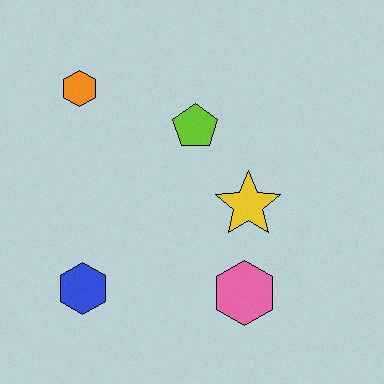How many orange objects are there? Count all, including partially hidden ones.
There is 1 orange object.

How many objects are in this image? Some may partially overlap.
There are 5 objects.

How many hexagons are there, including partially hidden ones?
There are 3 hexagons.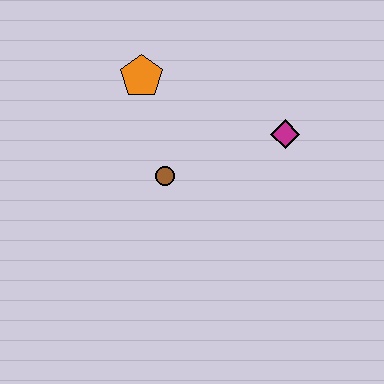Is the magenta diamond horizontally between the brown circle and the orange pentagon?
No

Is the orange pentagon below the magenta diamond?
No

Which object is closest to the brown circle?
The orange pentagon is closest to the brown circle.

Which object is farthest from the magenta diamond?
The orange pentagon is farthest from the magenta diamond.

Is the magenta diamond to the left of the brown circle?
No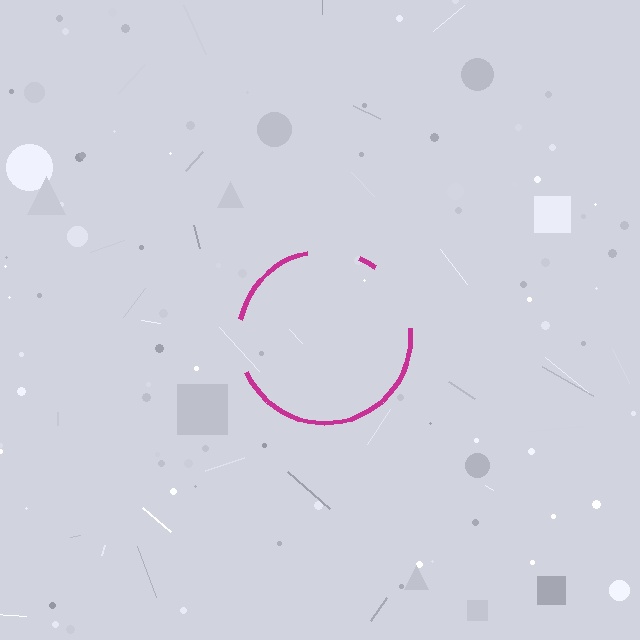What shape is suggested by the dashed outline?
The dashed outline suggests a circle.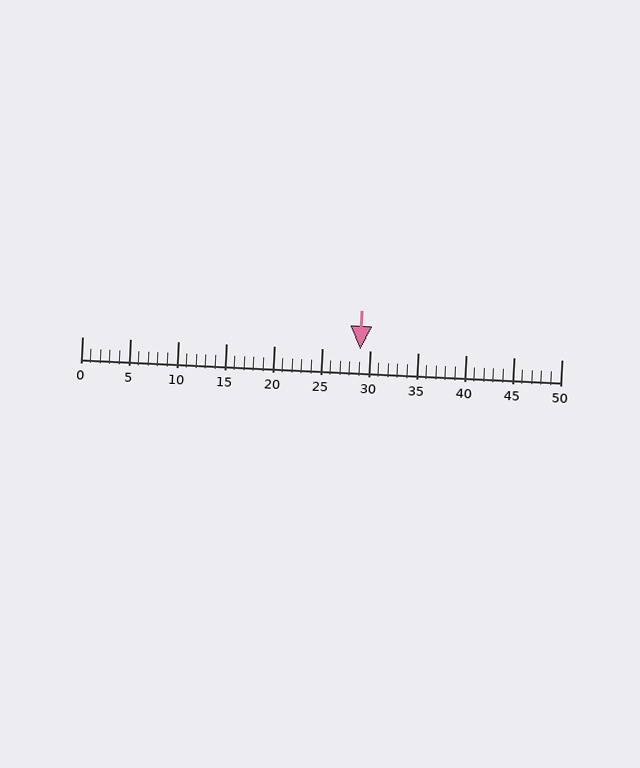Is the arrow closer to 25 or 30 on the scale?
The arrow is closer to 30.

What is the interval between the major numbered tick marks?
The major tick marks are spaced 5 units apart.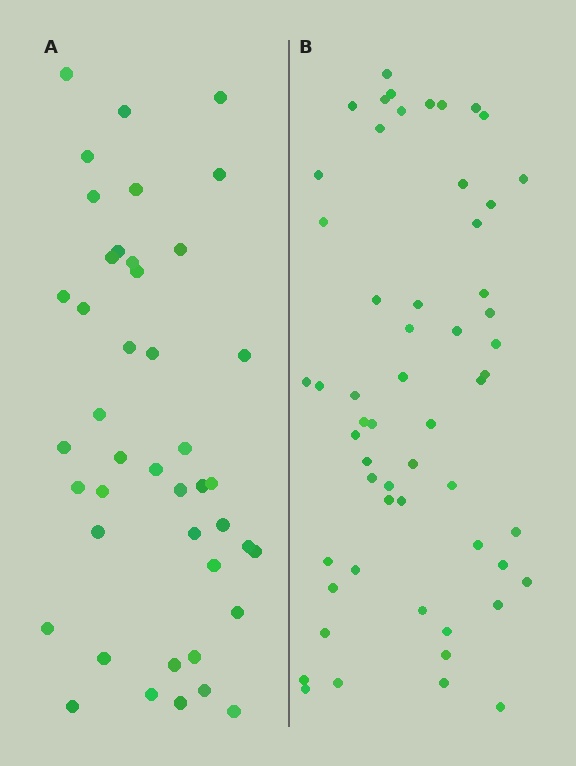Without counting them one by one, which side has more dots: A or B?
Region B (the right region) has more dots.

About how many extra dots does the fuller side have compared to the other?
Region B has approximately 15 more dots than region A.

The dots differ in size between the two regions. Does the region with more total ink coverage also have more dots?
No. Region A has more total ink coverage because its dots are larger, but region B actually contains more individual dots. Total area can be misleading — the number of items is what matters here.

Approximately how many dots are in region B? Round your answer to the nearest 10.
About 60 dots. (The exact count is 57, which rounds to 60.)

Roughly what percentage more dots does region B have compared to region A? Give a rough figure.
About 35% more.